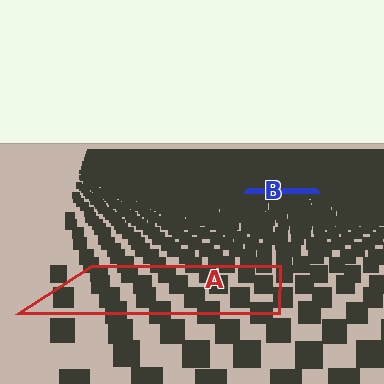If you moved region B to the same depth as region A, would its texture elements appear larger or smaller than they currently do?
They would appear larger. At a closer depth, the same texture elements are projected at a bigger on-screen size.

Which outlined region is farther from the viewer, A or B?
Region B is farther from the viewer — the texture elements inside it appear smaller and more densely packed.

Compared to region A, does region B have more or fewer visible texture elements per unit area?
Region B has more texture elements per unit area — they are packed more densely because it is farther away.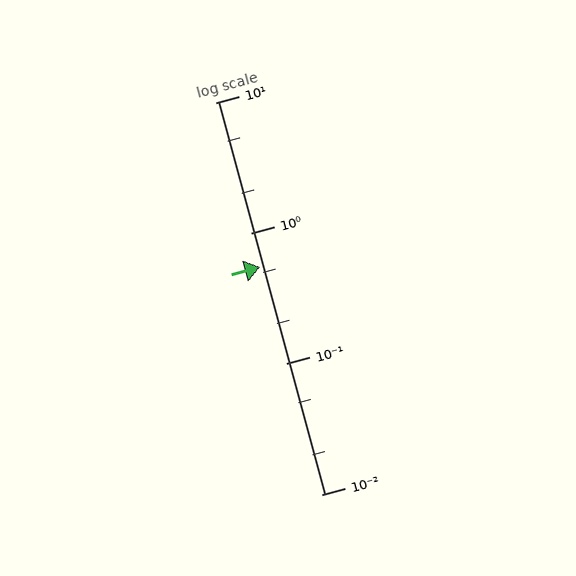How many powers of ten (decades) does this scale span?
The scale spans 3 decades, from 0.01 to 10.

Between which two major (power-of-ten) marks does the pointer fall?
The pointer is between 0.1 and 1.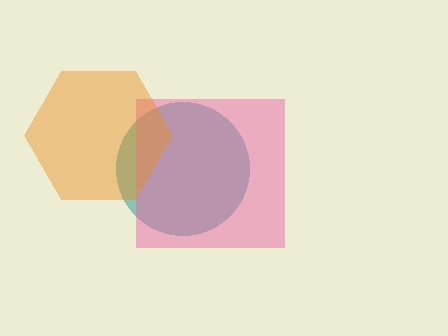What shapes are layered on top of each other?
The layered shapes are: a teal circle, a pink square, an orange hexagon.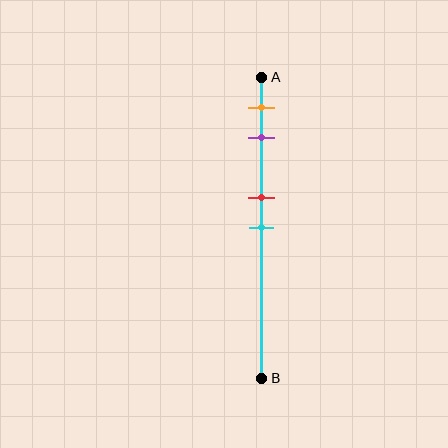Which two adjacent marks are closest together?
The red and cyan marks are the closest adjacent pair.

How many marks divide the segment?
There are 4 marks dividing the segment.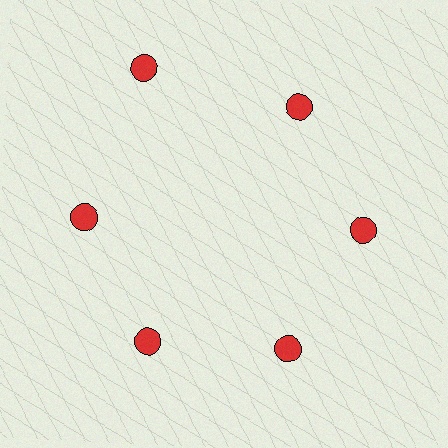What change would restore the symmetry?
The symmetry would be restored by moving it inward, back onto the ring so that all 6 circles sit at equal angles and equal distance from the center.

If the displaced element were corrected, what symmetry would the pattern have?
It would have 6-fold rotational symmetry — the pattern would map onto itself every 60 degrees.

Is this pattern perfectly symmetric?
No. The 6 red circles are arranged in a ring, but one element near the 11 o'clock position is pushed outward from the center, breaking the 6-fold rotational symmetry.